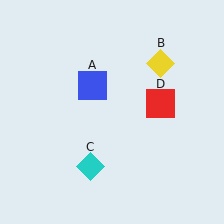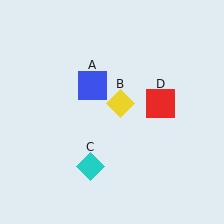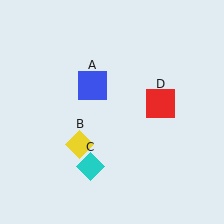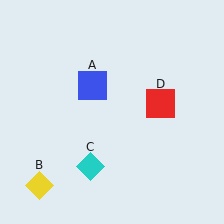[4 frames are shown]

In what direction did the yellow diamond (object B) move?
The yellow diamond (object B) moved down and to the left.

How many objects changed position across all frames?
1 object changed position: yellow diamond (object B).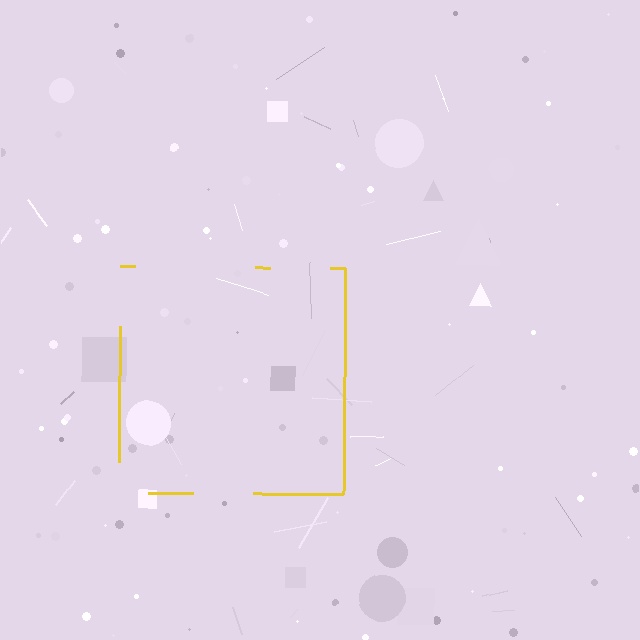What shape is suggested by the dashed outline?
The dashed outline suggests a square.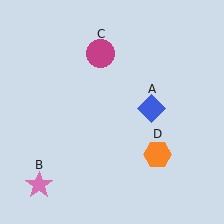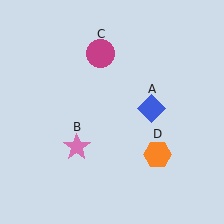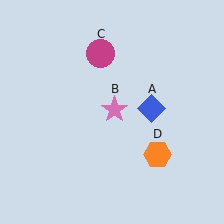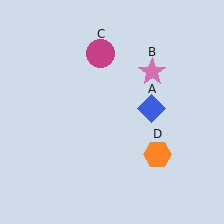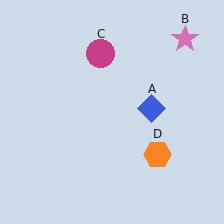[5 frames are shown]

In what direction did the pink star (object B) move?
The pink star (object B) moved up and to the right.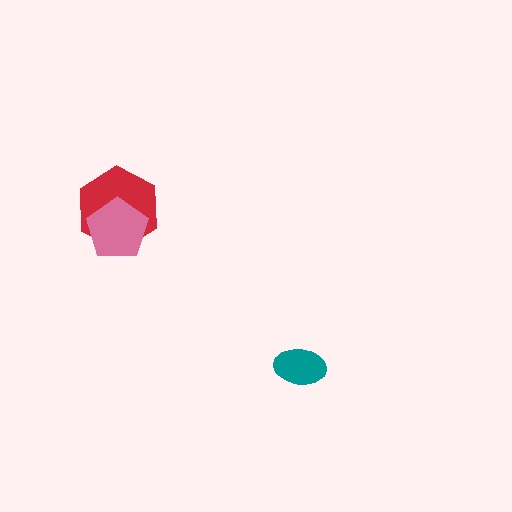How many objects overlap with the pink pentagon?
1 object overlaps with the pink pentagon.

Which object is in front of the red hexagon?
The pink pentagon is in front of the red hexagon.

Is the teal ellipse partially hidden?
No, no other shape covers it.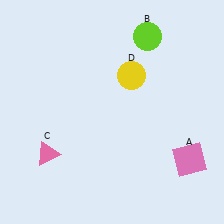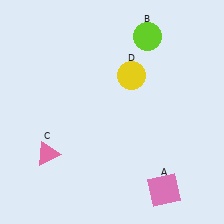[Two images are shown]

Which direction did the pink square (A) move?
The pink square (A) moved down.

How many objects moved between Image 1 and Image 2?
1 object moved between the two images.